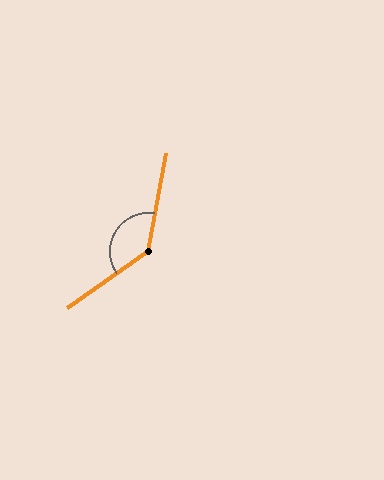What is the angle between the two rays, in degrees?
Approximately 135 degrees.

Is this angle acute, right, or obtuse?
It is obtuse.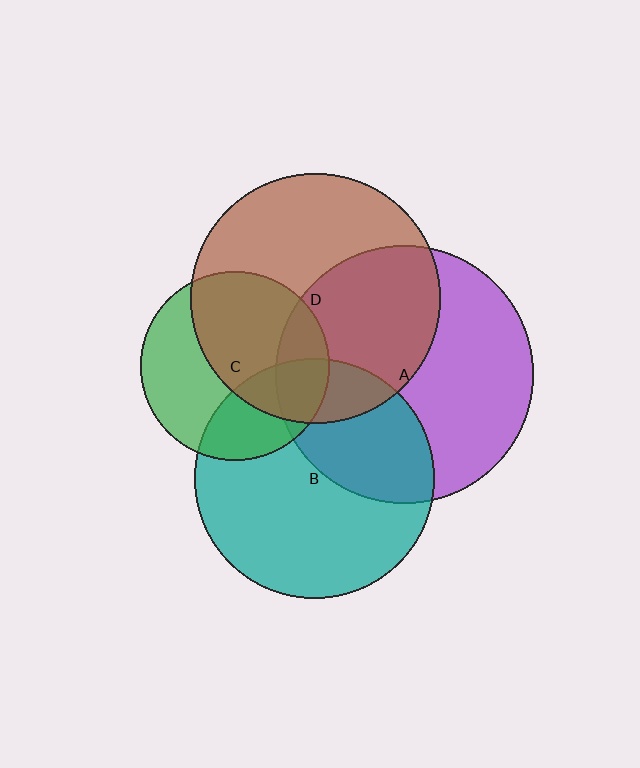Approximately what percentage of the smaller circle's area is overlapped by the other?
Approximately 35%.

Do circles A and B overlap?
Yes.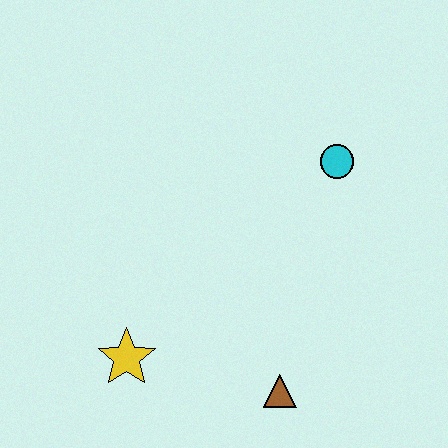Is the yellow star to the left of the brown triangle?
Yes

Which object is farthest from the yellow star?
The cyan circle is farthest from the yellow star.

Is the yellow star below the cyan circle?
Yes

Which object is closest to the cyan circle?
The brown triangle is closest to the cyan circle.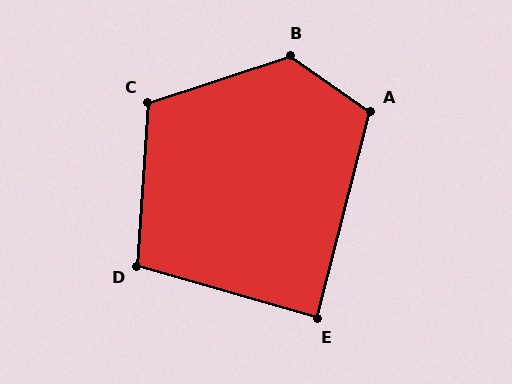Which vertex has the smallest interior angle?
E, at approximately 88 degrees.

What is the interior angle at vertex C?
Approximately 112 degrees (obtuse).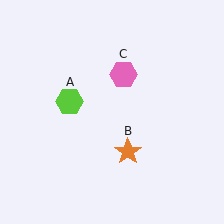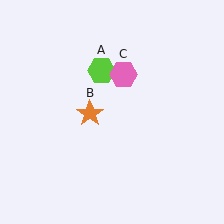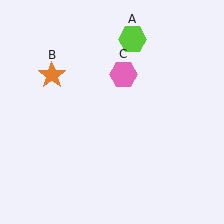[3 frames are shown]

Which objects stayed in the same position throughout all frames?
Pink hexagon (object C) remained stationary.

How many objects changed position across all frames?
2 objects changed position: lime hexagon (object A), orange star (object B).